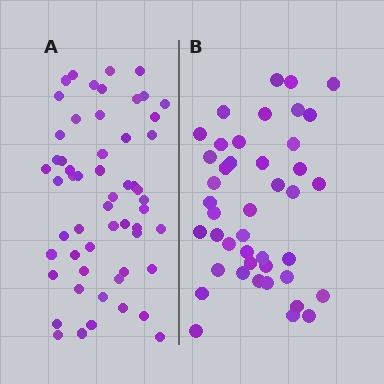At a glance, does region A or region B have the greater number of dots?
Region A (the left region) has more dots.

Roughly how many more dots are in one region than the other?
Region A has approximately 15 more dots than region B.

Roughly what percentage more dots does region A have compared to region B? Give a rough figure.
About 30% more.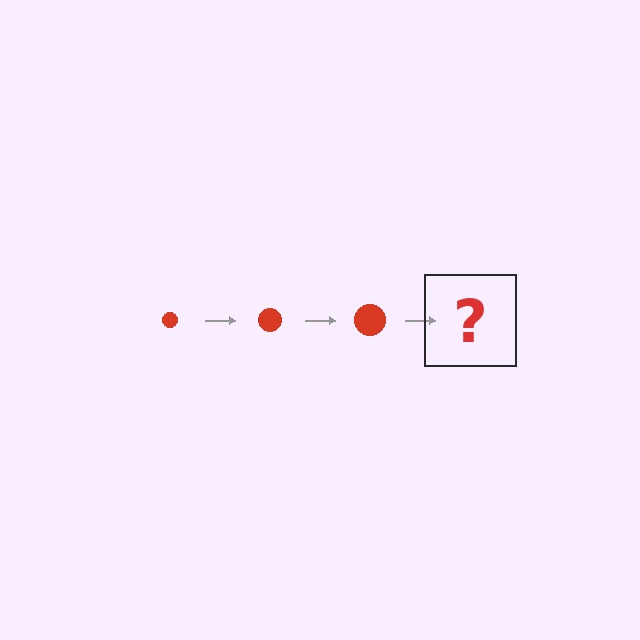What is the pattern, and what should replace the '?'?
The pattern is that the circle gets progressively larger each step. The '?' should be a red circle, larger than the previous one.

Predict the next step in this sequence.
The next step is a red circle, larger than the previous one.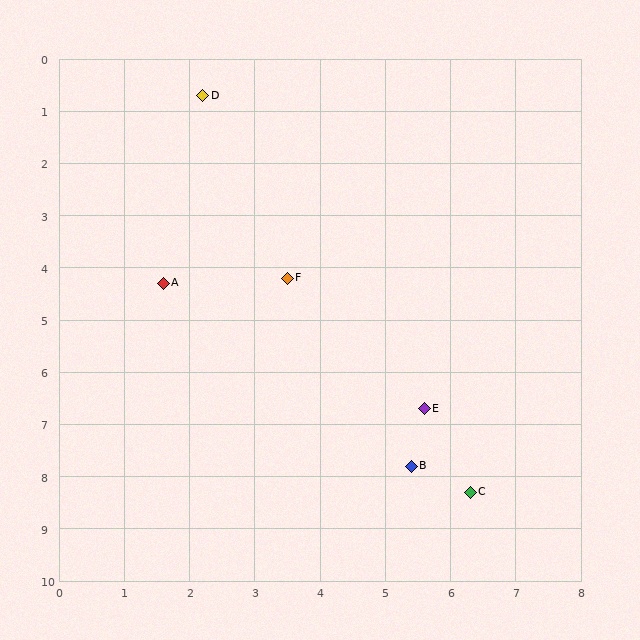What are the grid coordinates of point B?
Point B is at approximately (5.4, 7.8).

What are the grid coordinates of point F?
Point F is at approximately (3.5, 4.2).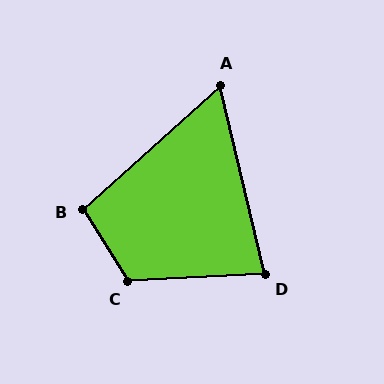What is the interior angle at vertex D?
Approximately 80 degrees (acute).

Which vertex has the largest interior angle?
C, at approximately 119 degrees.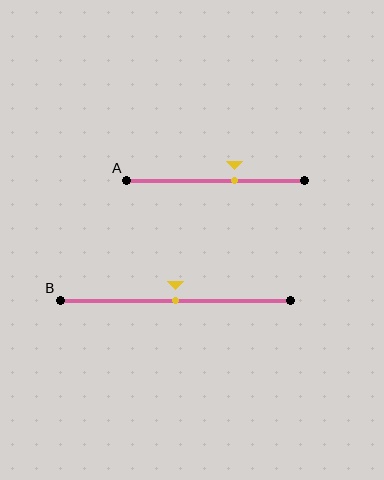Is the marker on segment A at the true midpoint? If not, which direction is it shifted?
No, the marker on segment A is shifted to the right by about 10% of the segment length.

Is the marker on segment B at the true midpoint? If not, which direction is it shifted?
Yes, the marker on segment B is at the true midpoint.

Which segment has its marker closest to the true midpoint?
Segment B has its marker closest to the true midpoint.